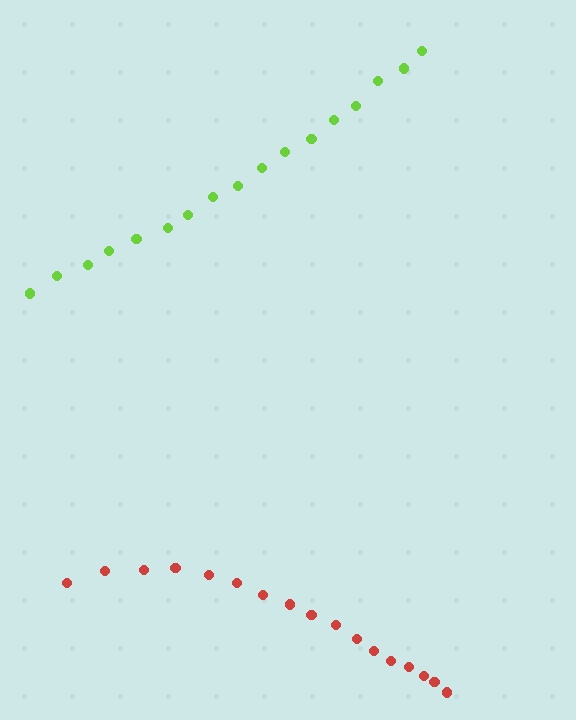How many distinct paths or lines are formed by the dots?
There are 2 distinct paths.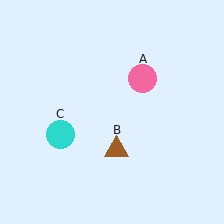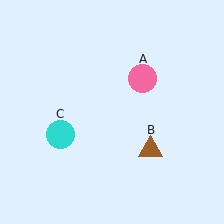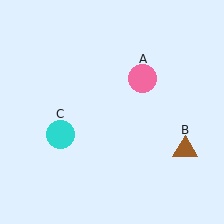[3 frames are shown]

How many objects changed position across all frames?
1 object changed position: brown triangle (object B).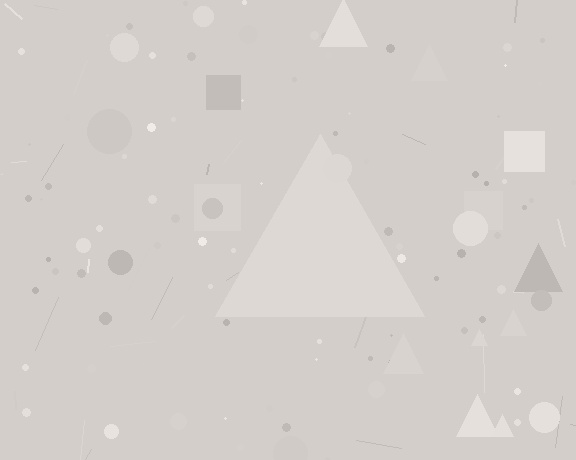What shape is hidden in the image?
A triangle is hidden in the image.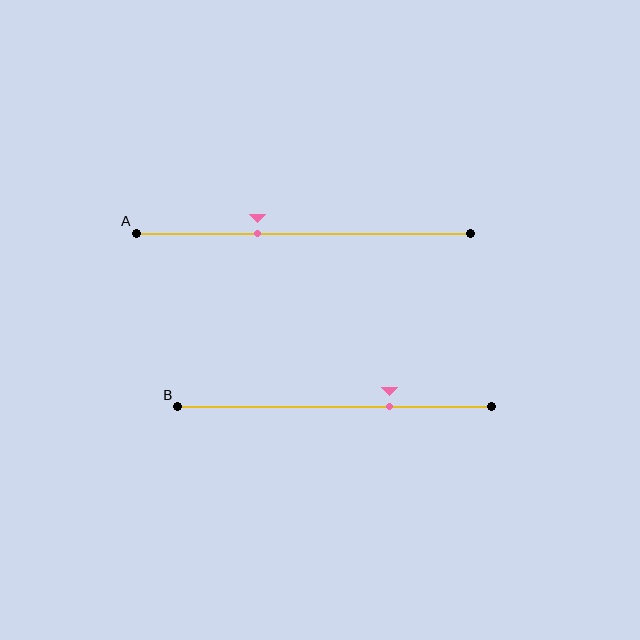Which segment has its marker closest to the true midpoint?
Segment A has its marker closest to the true midpoint.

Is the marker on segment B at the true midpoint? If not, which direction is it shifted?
No, the marker on segment B is shifted to the right by about 17% of the segment length.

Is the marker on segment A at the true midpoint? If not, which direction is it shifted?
No, the marker on segment A is shifted to the left by about 14% of the segment length.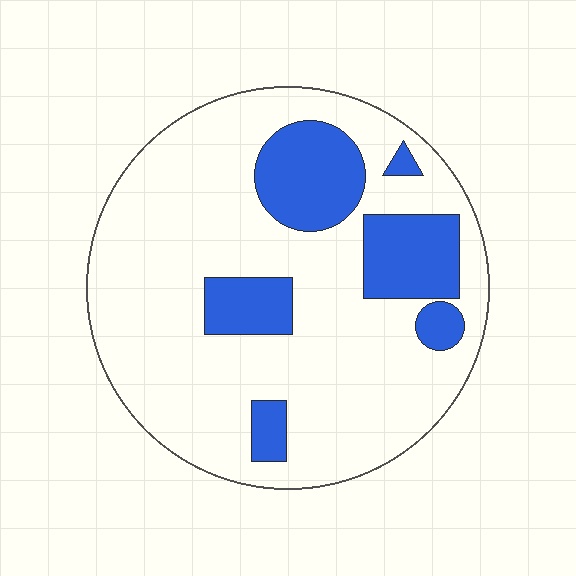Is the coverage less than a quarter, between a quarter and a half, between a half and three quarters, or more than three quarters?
Less than a quarter.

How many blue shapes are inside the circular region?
6.